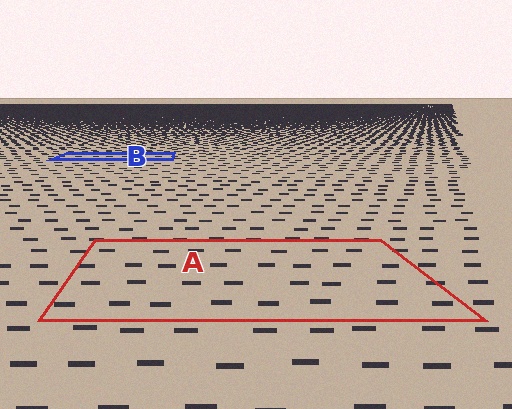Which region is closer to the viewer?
Region A is closer. The texture elements there are larger and more spread out.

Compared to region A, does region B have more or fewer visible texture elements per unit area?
Region B has more texture elements per unit area — they are packed more densely because it is farther away.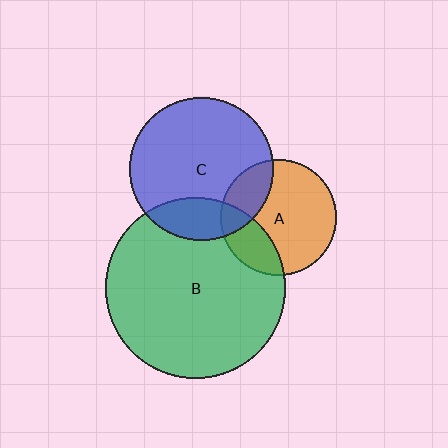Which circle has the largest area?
Circle B (green).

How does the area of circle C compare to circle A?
Approximately 1.5 times.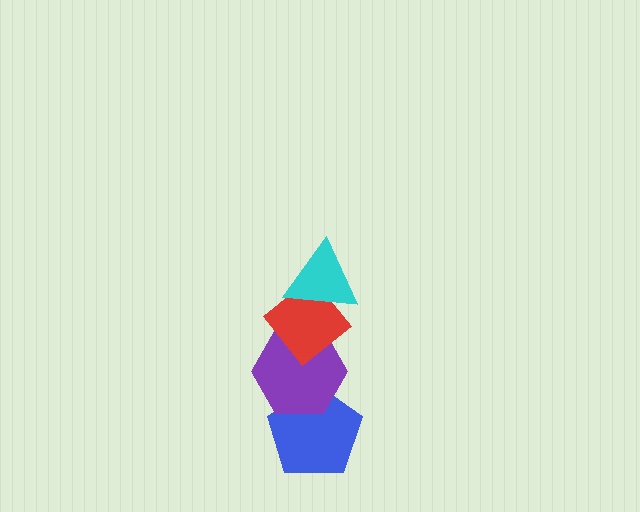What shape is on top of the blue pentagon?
The purple hexagon is on top of the blue pentagon.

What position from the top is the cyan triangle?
The cyan triangle is 1st from the top.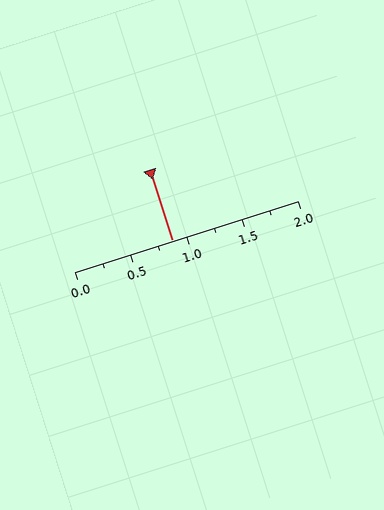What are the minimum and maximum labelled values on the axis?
The axis runs from 0.0 to 2.0.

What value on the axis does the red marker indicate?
The marker indicates approximately 0.88.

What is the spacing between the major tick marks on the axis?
The major ticks are spaced 0.5 apart.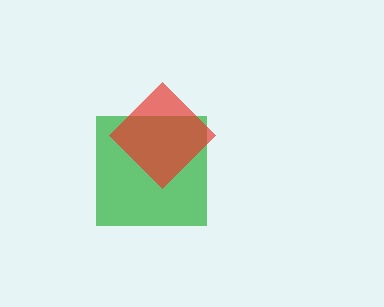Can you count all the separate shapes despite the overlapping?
Yes, there are 2 separate shapes.